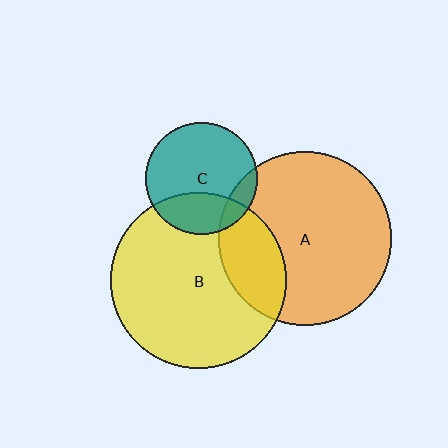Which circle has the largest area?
Circle B (yellow).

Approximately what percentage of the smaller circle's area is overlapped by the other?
Approximately 10%.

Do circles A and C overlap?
Yes.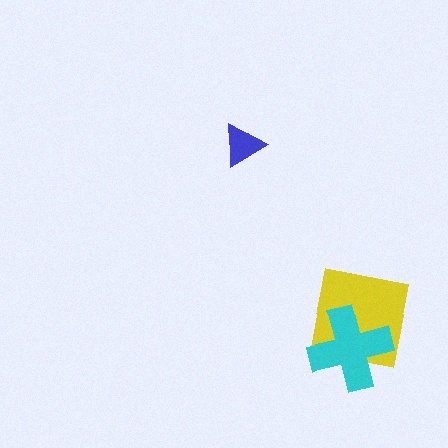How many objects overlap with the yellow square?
1 object overlaps with the yellow square.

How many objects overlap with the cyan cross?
1 object overlaps with the cyan cross.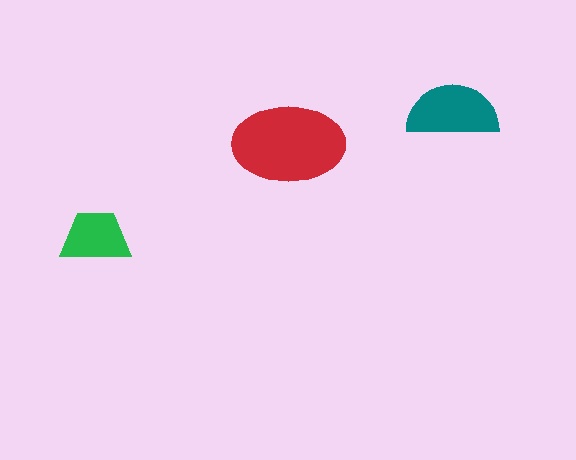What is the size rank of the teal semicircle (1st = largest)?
2nd.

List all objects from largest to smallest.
The red ellipse, the teal semicircle, the green trapezoid.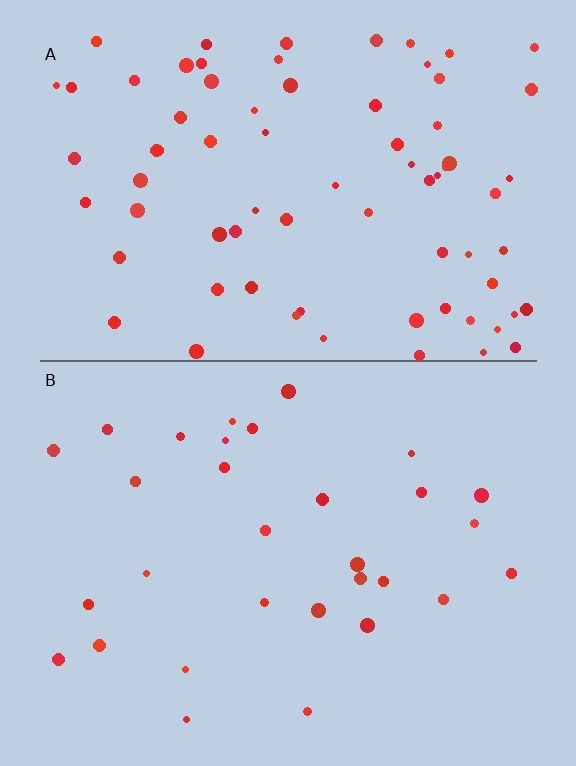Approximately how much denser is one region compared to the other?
Approximately 2.5× — region A over region B.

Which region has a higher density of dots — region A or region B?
A (the top).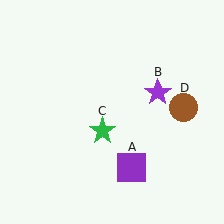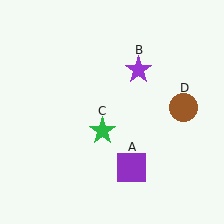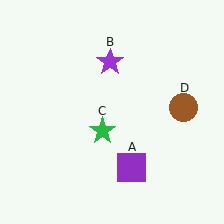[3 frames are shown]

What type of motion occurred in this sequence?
The purple star (object B) rotated counterclockwise around the center of the scene.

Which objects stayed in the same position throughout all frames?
Purple square (object A) and green star (object C) and brown circle (object D) remained stationary.